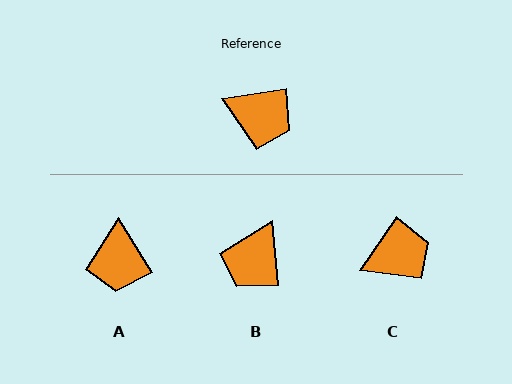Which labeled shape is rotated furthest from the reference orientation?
B, about 93 degrees away.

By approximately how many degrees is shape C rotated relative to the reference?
Approximately 47 degrees counter-clockwise.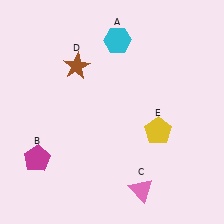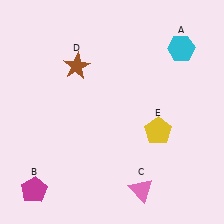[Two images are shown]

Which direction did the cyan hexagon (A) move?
The cyan hexagon (A) moved right.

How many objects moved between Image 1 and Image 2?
2 objects moved between the two images.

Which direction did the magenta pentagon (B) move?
The magenta pentagon (B) moved down.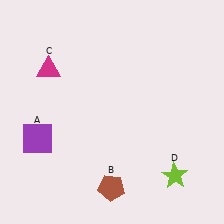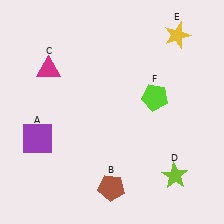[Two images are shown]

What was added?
A yellow star (E), a lime pentagon (F) were added in Image 2.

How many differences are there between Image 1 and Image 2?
There are 2 differences between the two images.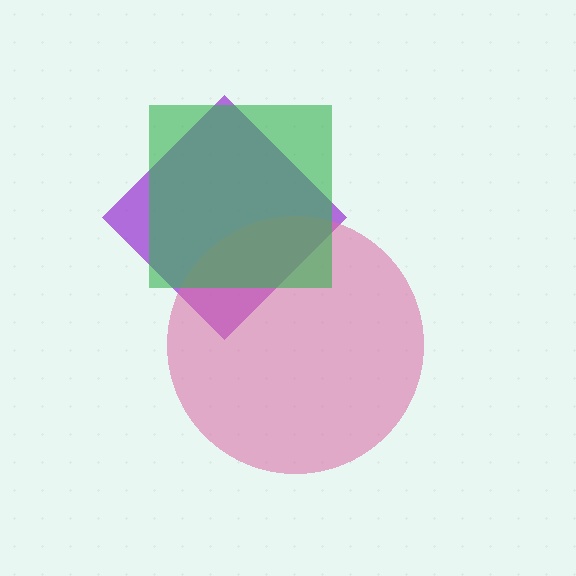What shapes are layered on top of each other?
The layered shapes are: a purple diamond, a pink circle, a green square.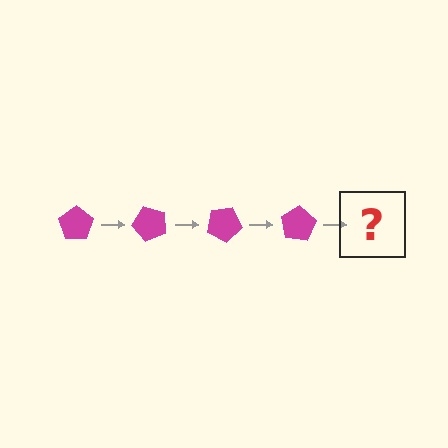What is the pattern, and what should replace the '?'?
The pattern is that the pentagon rotates 50 degrees each step. The '?' should be a magenta pentagon rotated 200 degrees.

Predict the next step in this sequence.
The next step is a magenta pentagon rotated 200 degrees.